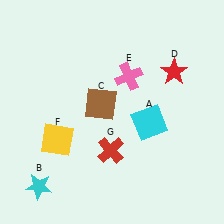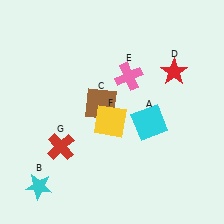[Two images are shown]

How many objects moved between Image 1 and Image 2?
2 objects moved between the two images.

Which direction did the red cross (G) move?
The red cross (G) moved left.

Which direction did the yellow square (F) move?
The yellow square (F) moved right.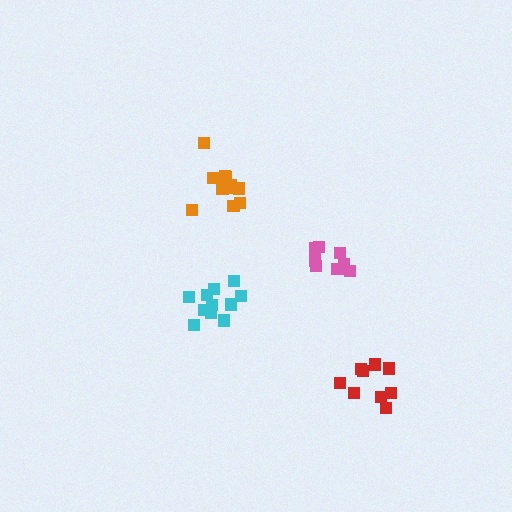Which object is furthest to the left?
The cyan cluster is leftmost.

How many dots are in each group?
Group 1: 8 dots, Group 2: 11 dots, Group 3: 12 dots, Group 4: 9 dots (40 total).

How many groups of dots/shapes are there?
There are 4 groups.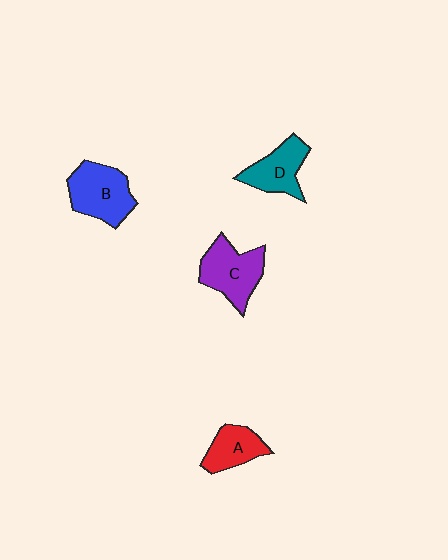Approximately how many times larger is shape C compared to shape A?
Approximately 1.5 times.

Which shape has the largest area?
Shape B (blue).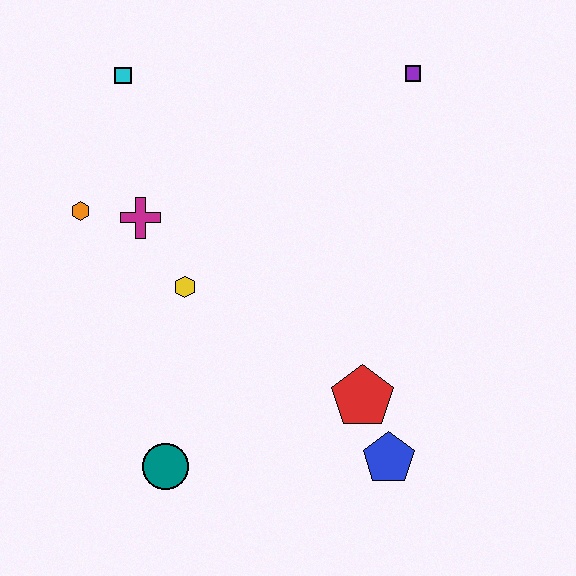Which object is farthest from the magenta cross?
The blue pentagon is farthest from the magenta cross.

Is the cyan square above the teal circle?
Yes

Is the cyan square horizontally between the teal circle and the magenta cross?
No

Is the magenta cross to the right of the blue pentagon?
No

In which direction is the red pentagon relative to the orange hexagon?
The red pentagon is to the right of the orange hexagon.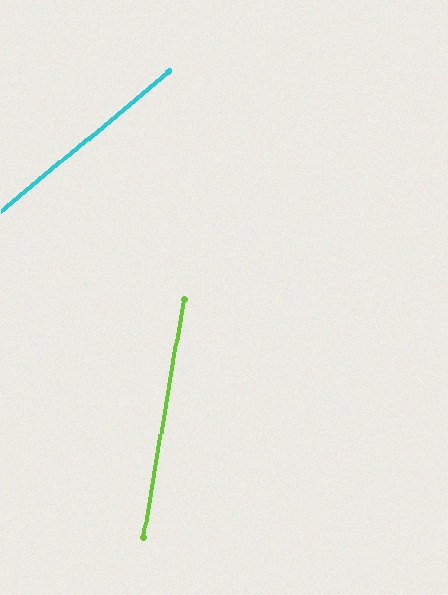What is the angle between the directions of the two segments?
Approximately 41 degrees.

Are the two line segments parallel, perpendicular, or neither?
Neither parallel nor perpendicular — they differ by about 41°.